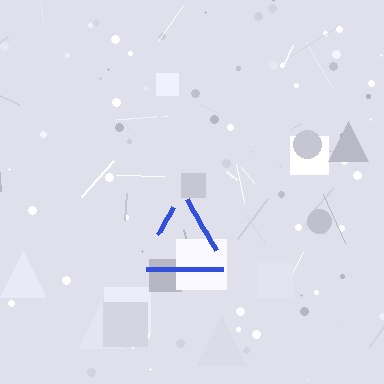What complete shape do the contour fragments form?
The contour fragments form a triangle.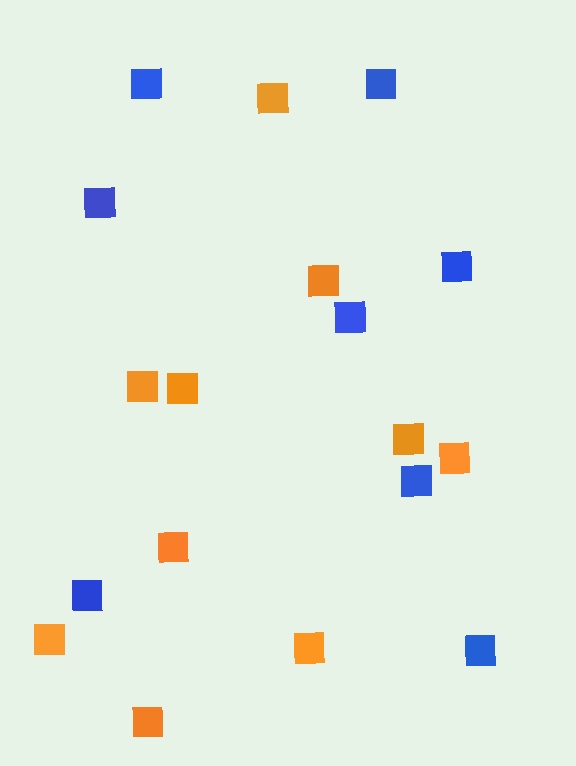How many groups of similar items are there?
There are 2 groups: one group of blue squares (8) and one group of orange squares (10).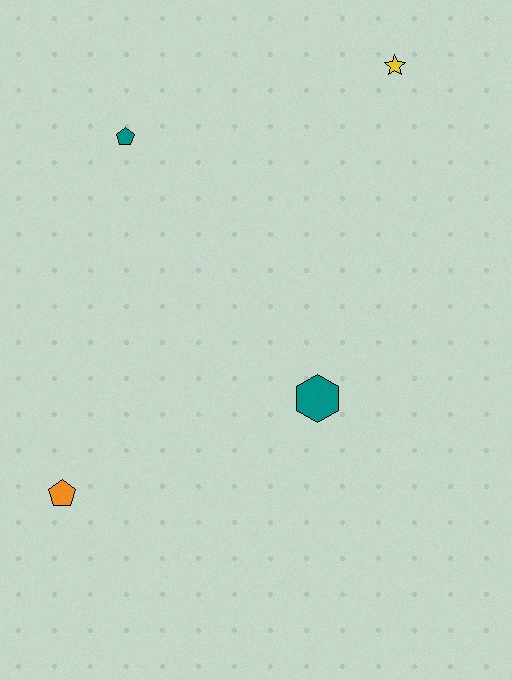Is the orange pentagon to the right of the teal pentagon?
No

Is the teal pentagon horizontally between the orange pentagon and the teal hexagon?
Yes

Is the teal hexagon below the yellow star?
Yes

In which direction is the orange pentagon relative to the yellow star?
The orange pentagon is below the yellow star.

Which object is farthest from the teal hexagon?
The yellow star is farthest from the teal hexagon.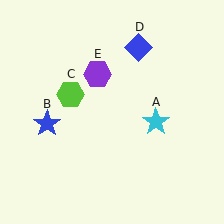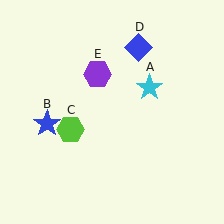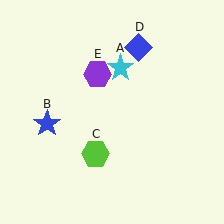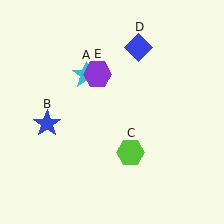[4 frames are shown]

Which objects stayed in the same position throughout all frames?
Blue star (object B) and blue diamond (object D) and purple hexagon (object E) remained stationary.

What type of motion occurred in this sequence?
The cyan star (object A), lime hexagon (object C) rotated counterclockwise around the center of the scene.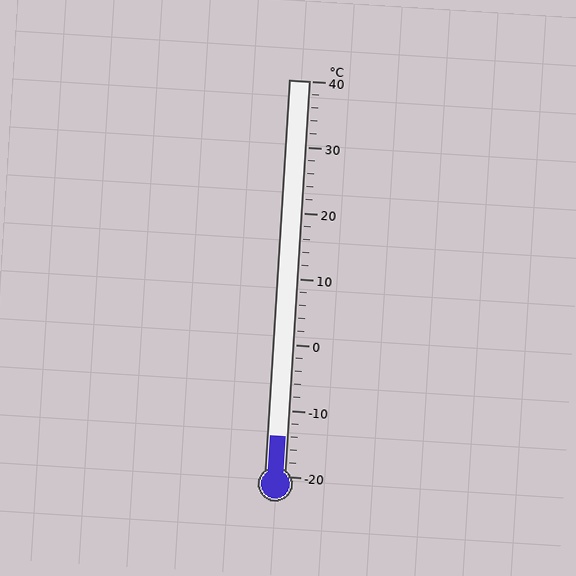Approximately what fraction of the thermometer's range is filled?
The thermometer is filled to approximately 10% of its range.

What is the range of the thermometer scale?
The thermometer scale ranges from -20°C to 40°C.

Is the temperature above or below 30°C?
The temperature is below 30°C.